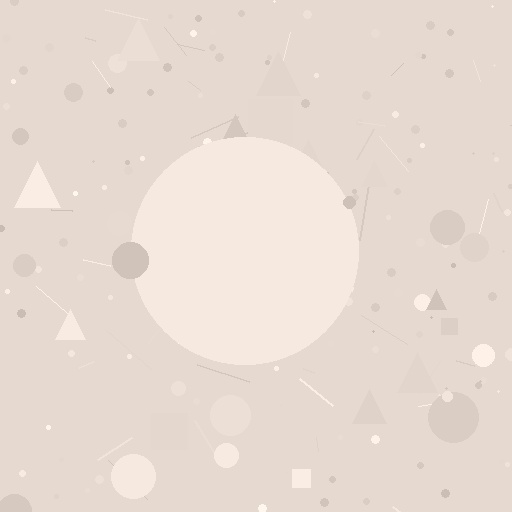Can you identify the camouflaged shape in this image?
The camouflaged shape is a circle.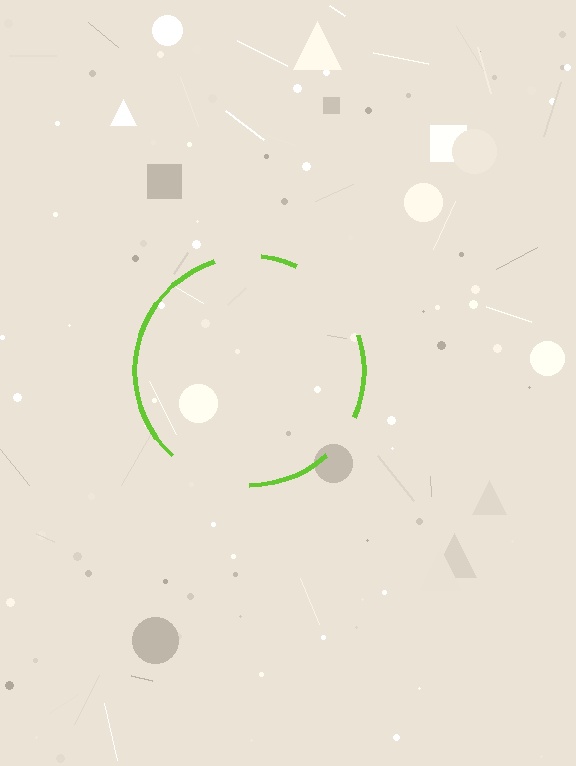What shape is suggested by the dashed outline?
The dashed outline suggests a circle.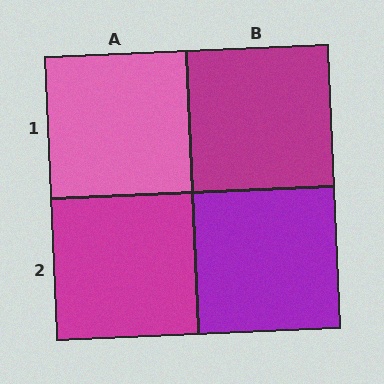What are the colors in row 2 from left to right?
Magenta, purple.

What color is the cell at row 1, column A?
Pink.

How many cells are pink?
1 cell is pink.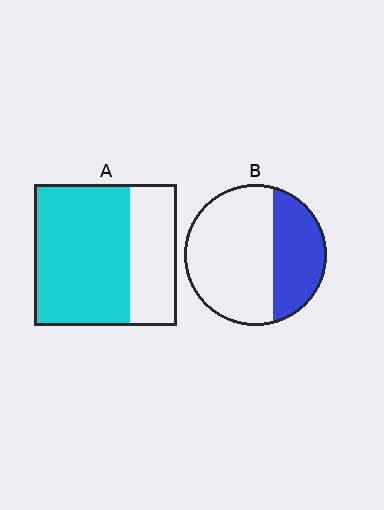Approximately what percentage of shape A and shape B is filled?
A is approximately 65% and B is approximately 35%.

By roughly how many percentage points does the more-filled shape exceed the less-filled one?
By roughly 35 percentage points (A over B).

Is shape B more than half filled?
No.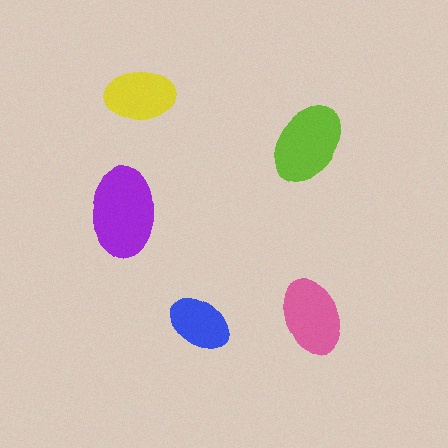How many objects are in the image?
There are 5 objects in the image.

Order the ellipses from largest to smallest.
the purple one, the lime one, the pink one, the yellow one, the blue one.